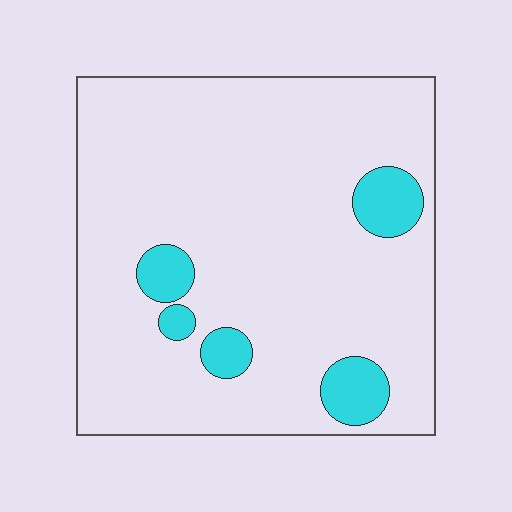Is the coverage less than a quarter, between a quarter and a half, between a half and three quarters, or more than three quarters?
Less than a quarter.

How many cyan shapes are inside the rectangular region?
5.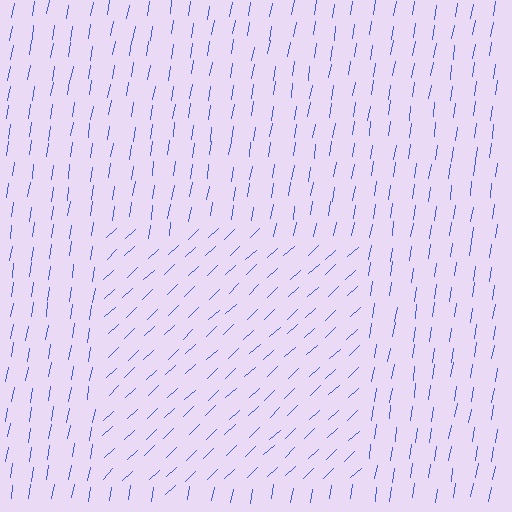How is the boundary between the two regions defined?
The boundary is defined purely by a change in line orientation (approximately 37 degrees difference). All lines are the same color and thickness.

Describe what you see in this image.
The image is filled with small blue line segments. A rectangle region in the image has lines oriented differently from the surrounding lines, creating a visible texture boundary.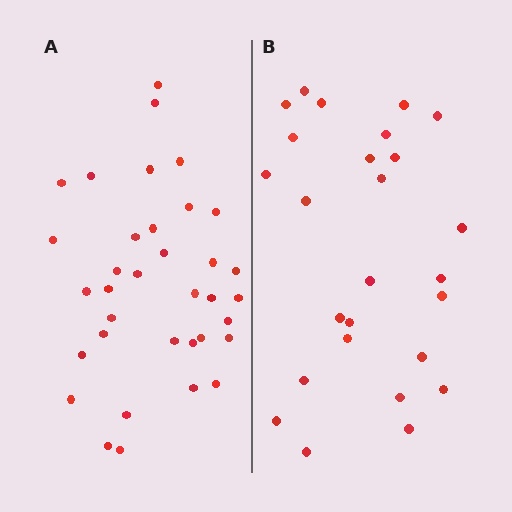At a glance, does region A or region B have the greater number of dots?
Region A (the left region) has more dots.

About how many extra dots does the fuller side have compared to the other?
Region A has roughly 8 or so more dots than region B.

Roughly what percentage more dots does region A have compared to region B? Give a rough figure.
About 35% more.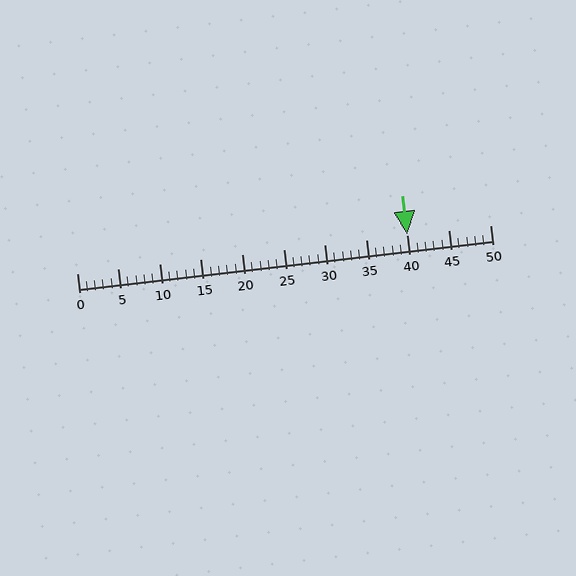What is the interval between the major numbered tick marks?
The major tick marks are spaced 5 units apart.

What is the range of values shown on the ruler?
The ruler shows values from 0 to 50.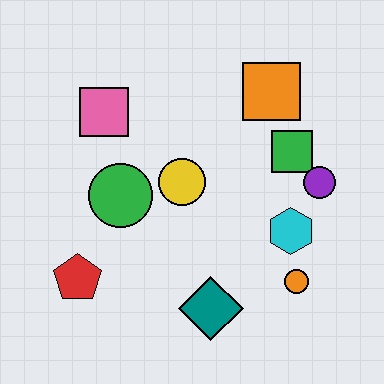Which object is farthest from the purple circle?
The red pentagon is farthest from the purple circle.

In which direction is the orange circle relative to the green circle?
The orange circle is to the right of the green circle.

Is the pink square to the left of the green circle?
Yes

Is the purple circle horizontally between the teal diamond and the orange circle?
No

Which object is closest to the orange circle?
The cyan hexagon is closest to the orange circle.